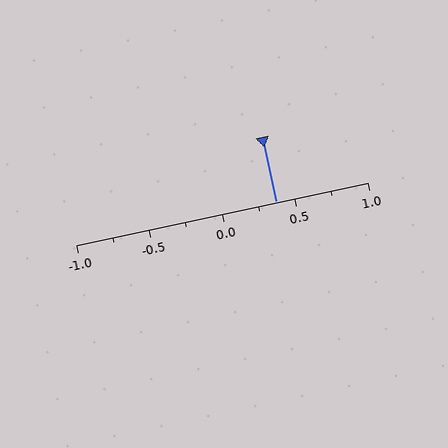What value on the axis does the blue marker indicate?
The marker indicates approximately 0.38.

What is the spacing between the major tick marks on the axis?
The major ticks are spaced 0.5 apart.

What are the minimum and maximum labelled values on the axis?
The axis runs from -1.0 to 1.0.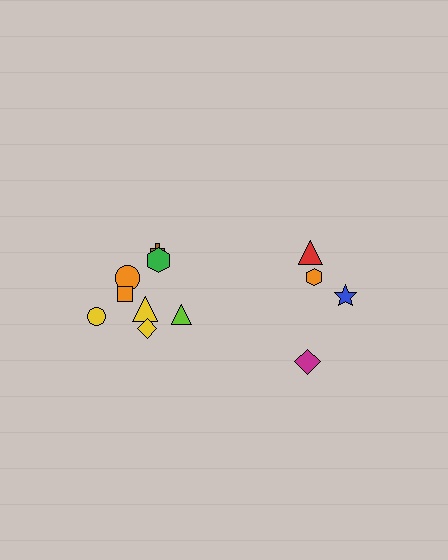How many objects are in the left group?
There are 8 objects.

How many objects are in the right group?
There are 4 objects.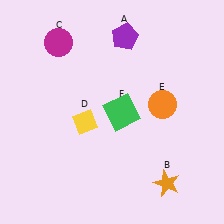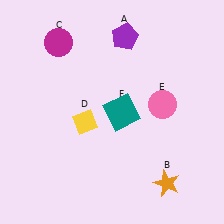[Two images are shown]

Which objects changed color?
E changed from orange to pink. F changed from green to teal.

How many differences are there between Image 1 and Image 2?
There are 2 differences between the two images.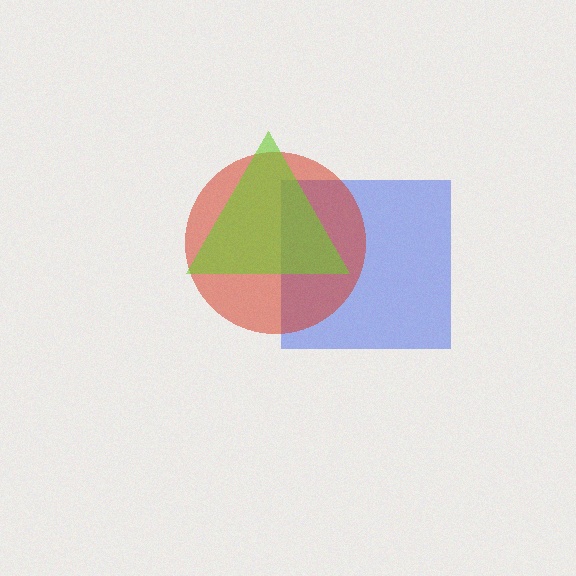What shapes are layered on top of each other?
The layered shapes are: a blue square, a red circle, a lime triangle.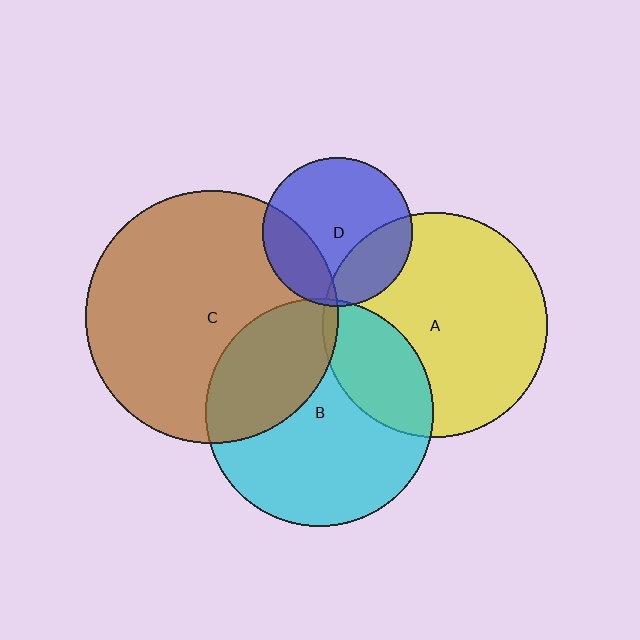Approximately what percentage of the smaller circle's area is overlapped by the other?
Approximately 5%.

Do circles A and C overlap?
Yes.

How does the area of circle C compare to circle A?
Approximately 1.3 times.